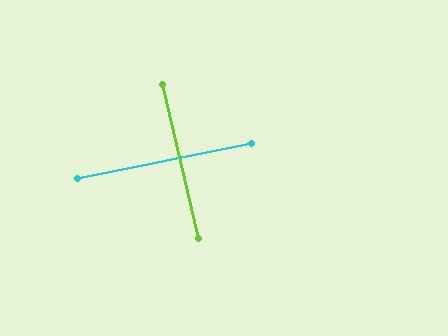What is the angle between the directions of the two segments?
Approximately 88 degrees.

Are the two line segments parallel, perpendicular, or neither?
Perpendicular — they meet at approximately 88°.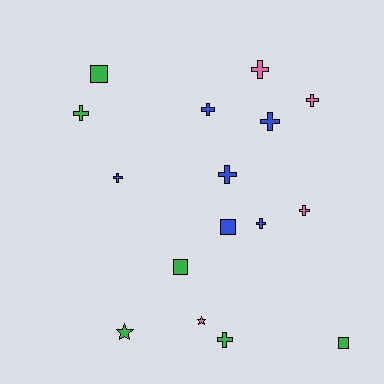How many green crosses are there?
There are 2 green crosses.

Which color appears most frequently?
Green, with 6 objects.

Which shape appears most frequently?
Cross, with 10 objects.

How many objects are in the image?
There are 16 objects.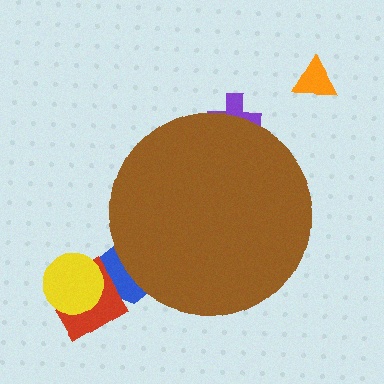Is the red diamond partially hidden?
No, the red diamond is fully visible.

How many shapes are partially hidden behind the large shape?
2 shapes are partially hidden.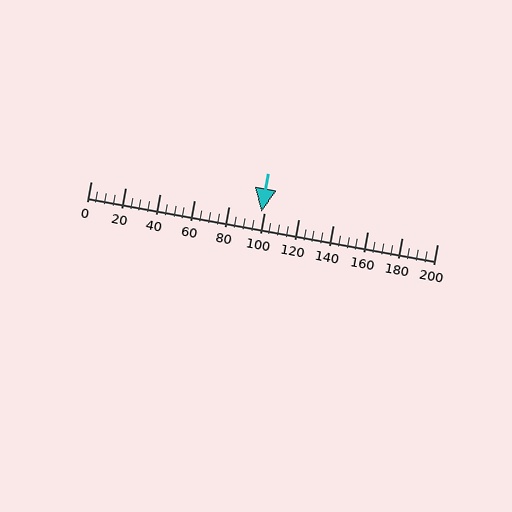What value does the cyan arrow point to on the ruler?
The cyan arrow points to approximately 98.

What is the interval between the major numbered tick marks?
The major tick marks are spaced 20 units apart.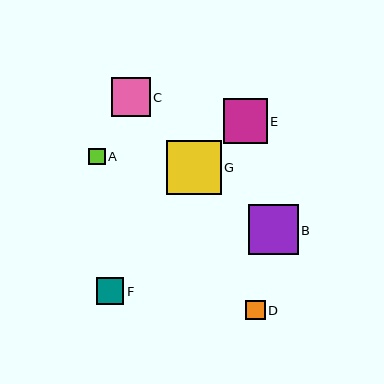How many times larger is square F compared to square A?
Square F is approximately 1.6 times the size of square A.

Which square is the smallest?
Square A is the smallest with a size of approximately 17 pixels.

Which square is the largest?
Square G is the largest with a size of approximately 54 pixels.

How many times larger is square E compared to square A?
Square E is approximately 2.7 times the size of square A.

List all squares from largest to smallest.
From largest to smallest: G, B, E, C, F, D, A.